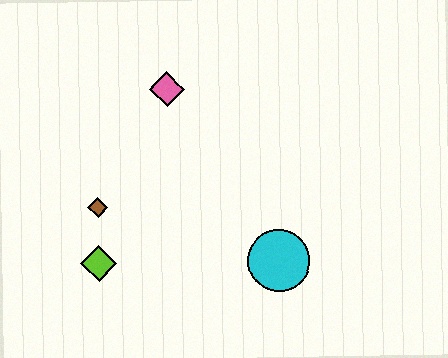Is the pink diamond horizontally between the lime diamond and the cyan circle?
Yes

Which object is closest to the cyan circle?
The lime diamond is closest to the cyan circle.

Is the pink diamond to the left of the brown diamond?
No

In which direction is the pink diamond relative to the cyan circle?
The pink diamond is above the cyan circle.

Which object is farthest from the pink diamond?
The cyan circle is farthest from the pink diamond.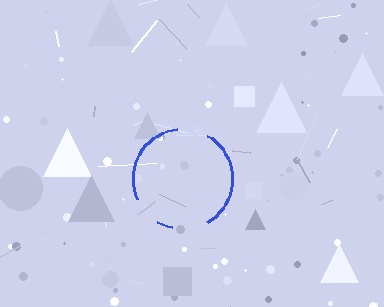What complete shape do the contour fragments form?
The contour fragments form a circle.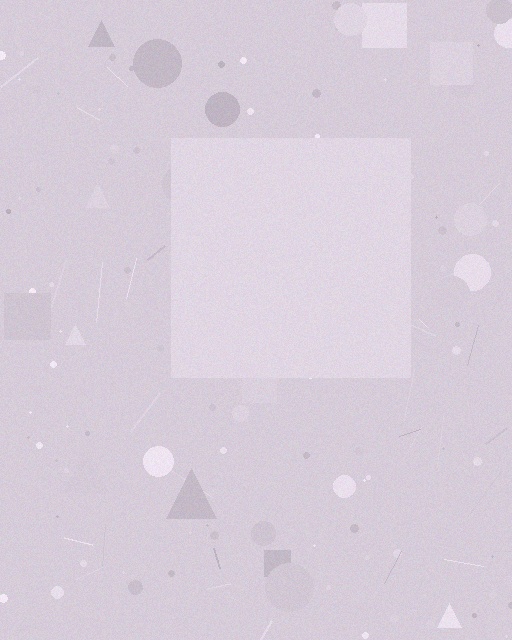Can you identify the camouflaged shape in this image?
The camouflaged shape is a square.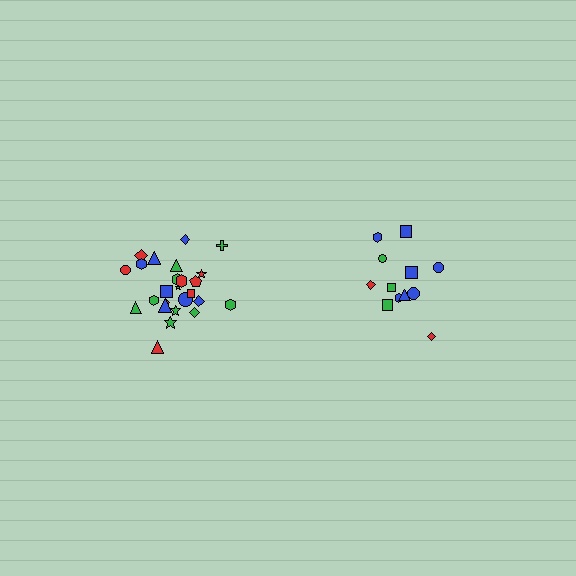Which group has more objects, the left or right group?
The left group.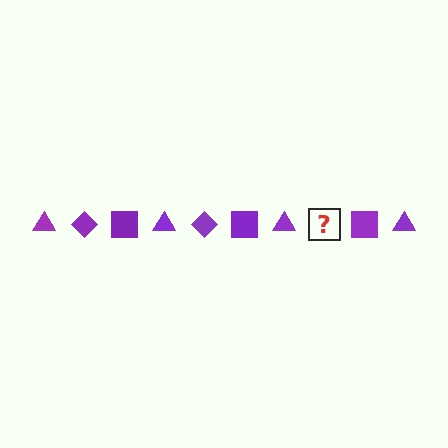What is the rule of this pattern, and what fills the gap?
The rule is that the pattern cycles through triangle, diamond, square shapes in purple. The gap should be filled with a purple diamond.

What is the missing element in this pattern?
The missing element is a purple diamond.